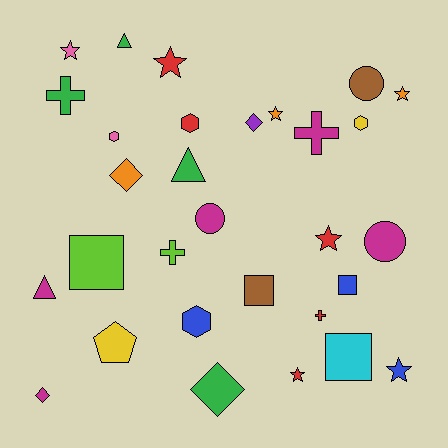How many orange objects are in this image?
There are 3 orange objects.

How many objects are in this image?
There are 30 objects.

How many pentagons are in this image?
There is 1 pentagon.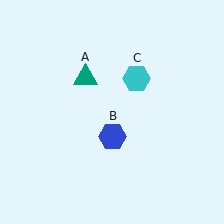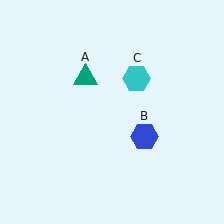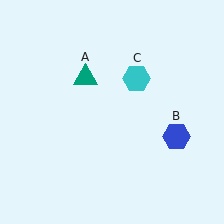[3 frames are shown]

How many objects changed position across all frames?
1 object changed position: blue hexagon (object B).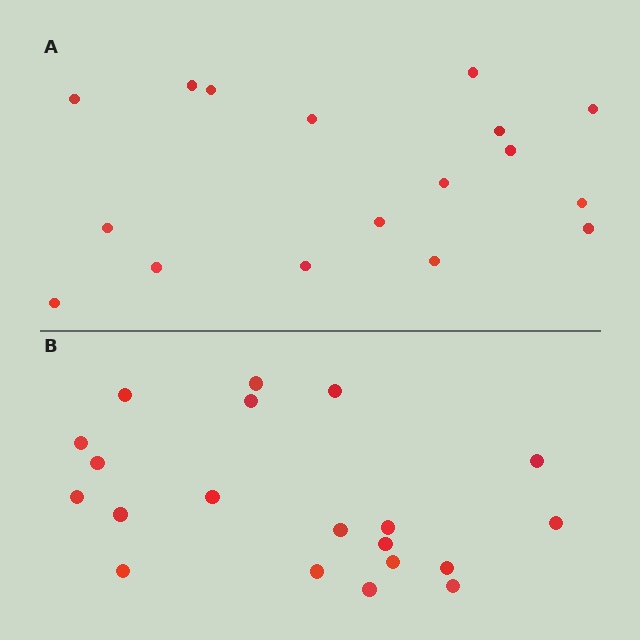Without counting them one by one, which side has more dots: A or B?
Region B (the bottom region) has more dots.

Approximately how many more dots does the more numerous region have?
Region B has just a few more — roughly 2 or 3 more dots than region A.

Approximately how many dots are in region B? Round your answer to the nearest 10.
About 20 dots.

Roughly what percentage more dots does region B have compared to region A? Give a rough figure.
About 20% more.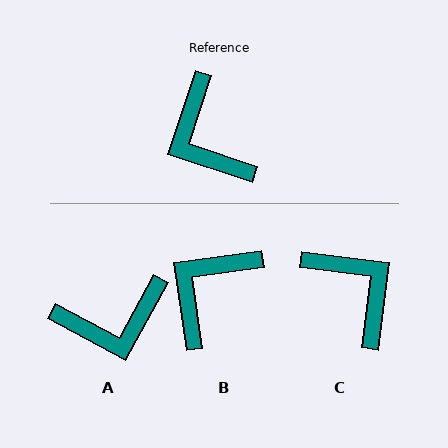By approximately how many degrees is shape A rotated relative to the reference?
Approximately 80 degrees counter-clockwise.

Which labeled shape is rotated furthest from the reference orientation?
C, about 169 degrees away.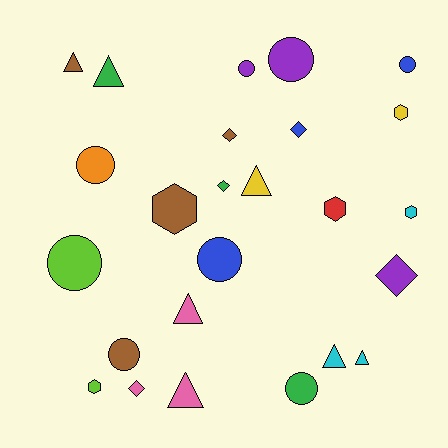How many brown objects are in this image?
There are 4 brown objects.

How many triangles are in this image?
There are 7 triangles.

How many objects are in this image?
There are 25 objects.